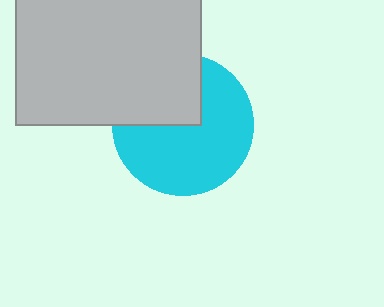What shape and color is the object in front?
The object in front is a light gray square.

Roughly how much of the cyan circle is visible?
Most of it is visible (roughly 66%).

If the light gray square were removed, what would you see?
You would see the complete cyan circle.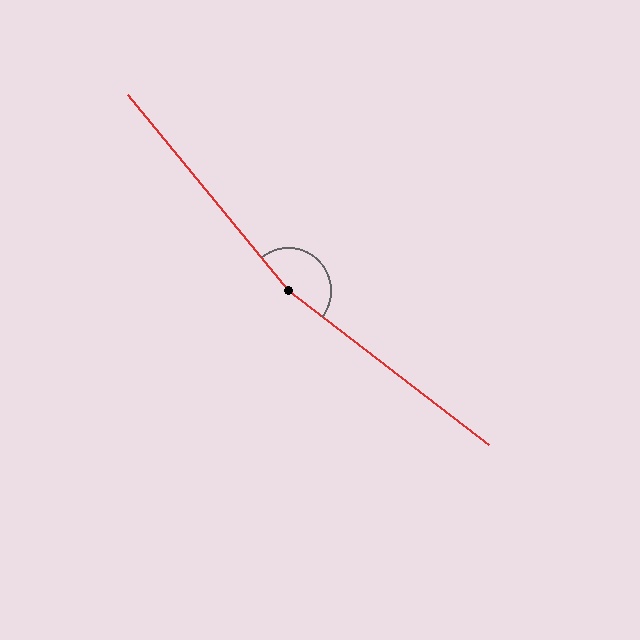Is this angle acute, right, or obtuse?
It is obtuse.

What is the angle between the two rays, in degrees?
Approximately 167 degrees.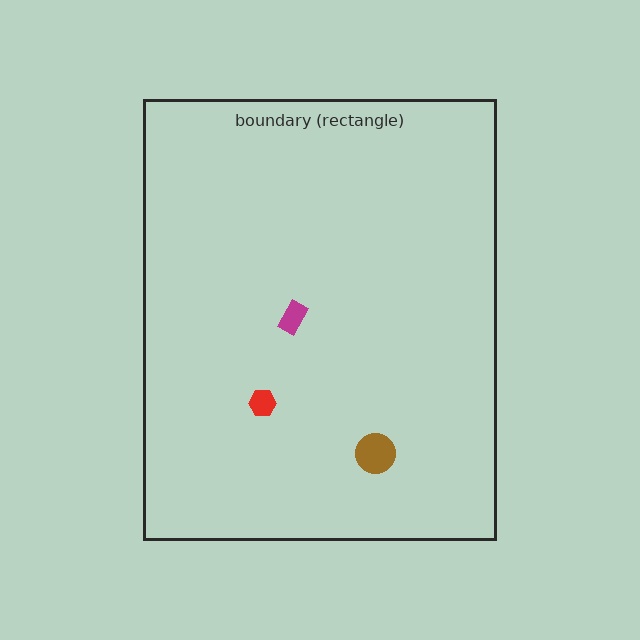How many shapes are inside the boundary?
3 inside, 0 outside.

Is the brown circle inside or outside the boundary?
Inside.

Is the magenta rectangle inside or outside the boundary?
Inside.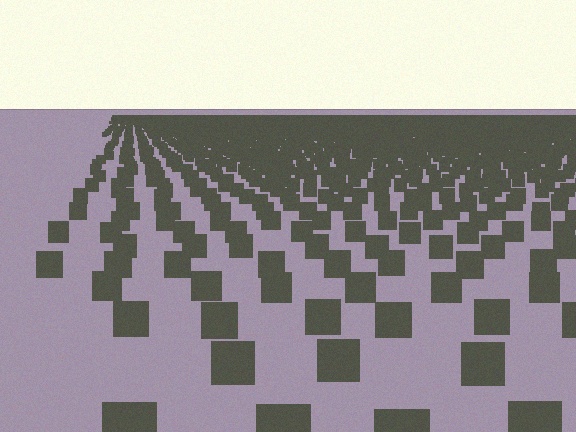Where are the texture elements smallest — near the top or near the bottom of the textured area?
Near the top.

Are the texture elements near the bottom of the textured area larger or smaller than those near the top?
Larger. Near the bottom, elements are closer to the viewer and appear at a bigger on-screen size.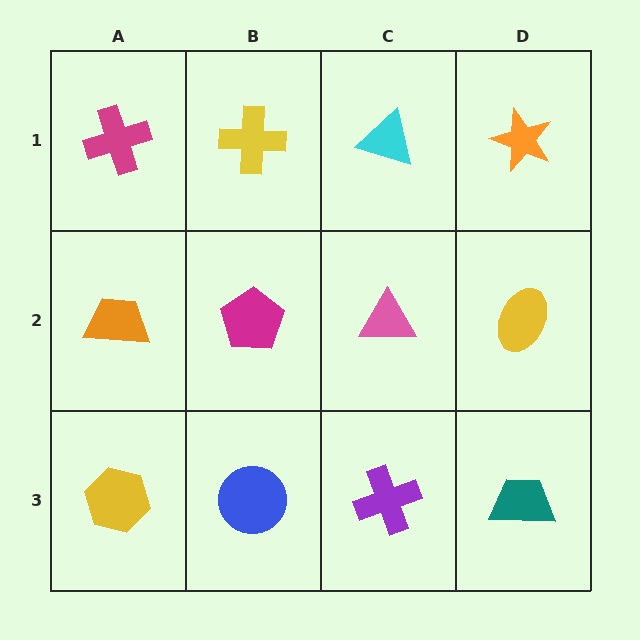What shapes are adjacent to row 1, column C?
A pink triangle (row 2, column C), a yellow cross (row 1, column B), an orange star (row 1, column D).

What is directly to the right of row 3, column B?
A purple cross.